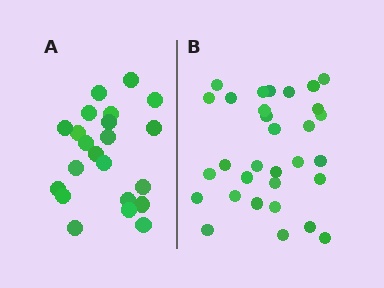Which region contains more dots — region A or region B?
Region B (the right region) has more dots.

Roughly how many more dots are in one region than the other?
Region B has roughly 8 or so more dots than region A.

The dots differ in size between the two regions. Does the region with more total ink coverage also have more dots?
No. Region A has more total ink coverage because its dots are larger, but region B actually contains more individual dots. Total area can be misleading — the number of items is what matters here.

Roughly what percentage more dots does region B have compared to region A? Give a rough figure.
About 40% more.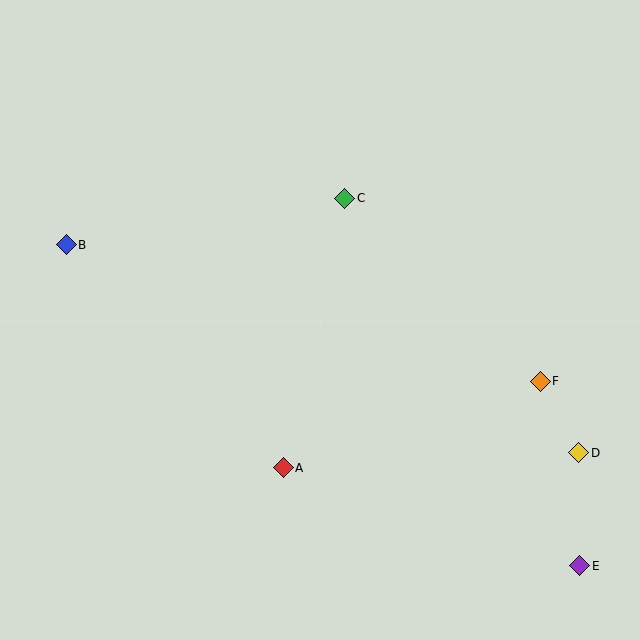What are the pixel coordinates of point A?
Point A is at (283, 468).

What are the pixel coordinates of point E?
Point E is at (580, 566).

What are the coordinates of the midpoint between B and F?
The midpoint between B and F is at (303, 313).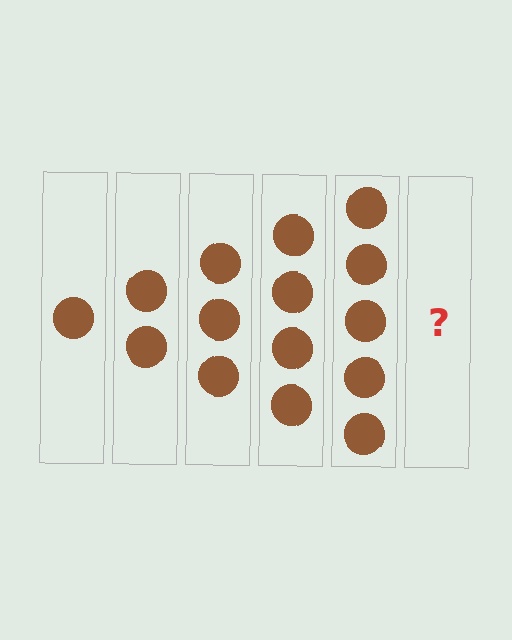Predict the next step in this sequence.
The next step is 6 circles.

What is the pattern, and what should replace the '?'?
The pattern is that each step adds one more circle. The '?' should be 6 circles.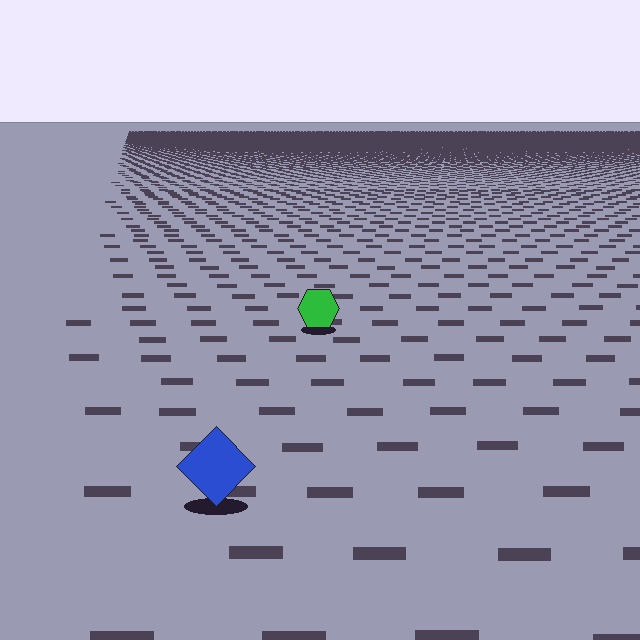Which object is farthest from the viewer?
The green hexagon is farthest from the viewer. It appears smaller and the ground texture around it is denser.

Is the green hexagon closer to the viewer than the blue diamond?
No. The blue diamond is closer — you can tell from the texture gradient: the ground texture is coarser near it.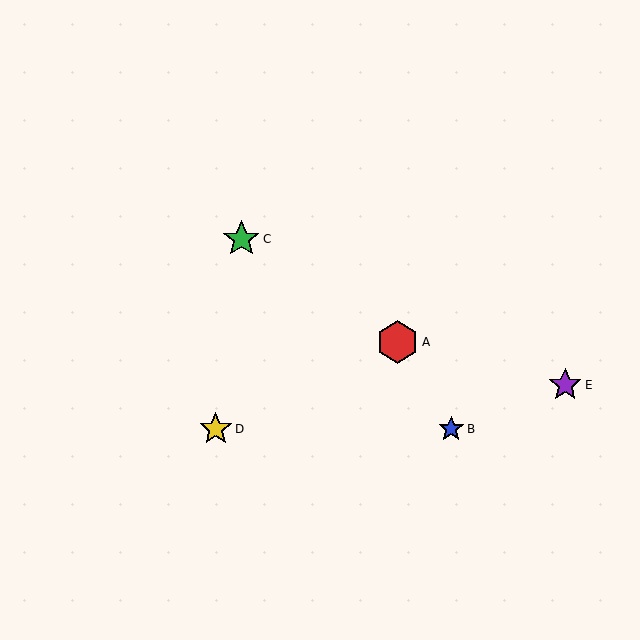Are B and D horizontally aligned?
Yes, both are at y≈429.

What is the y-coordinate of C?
Object C is at y≈239.